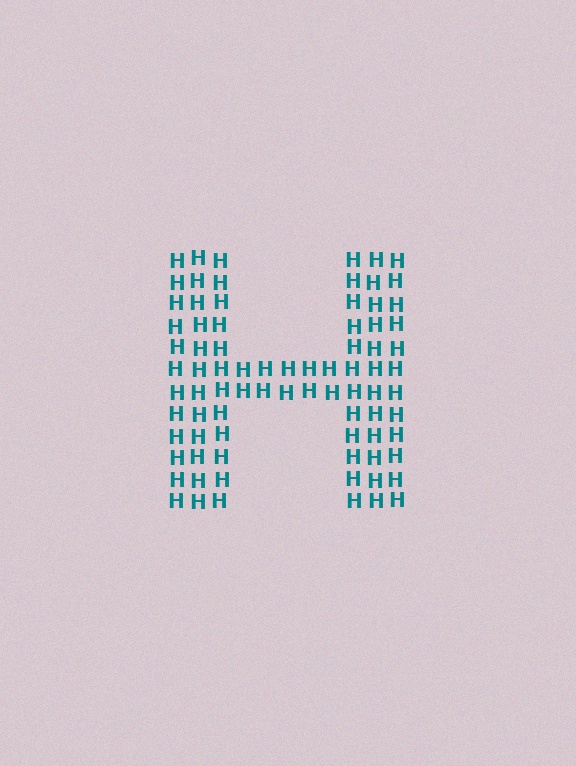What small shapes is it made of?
It is made of small letter H's.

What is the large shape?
The large shape is the letter H.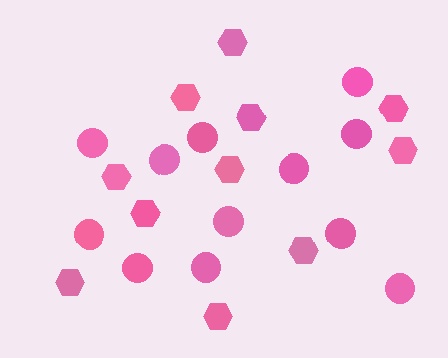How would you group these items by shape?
There are 2 groups: one group of circles (12) and one group of hexagons (11).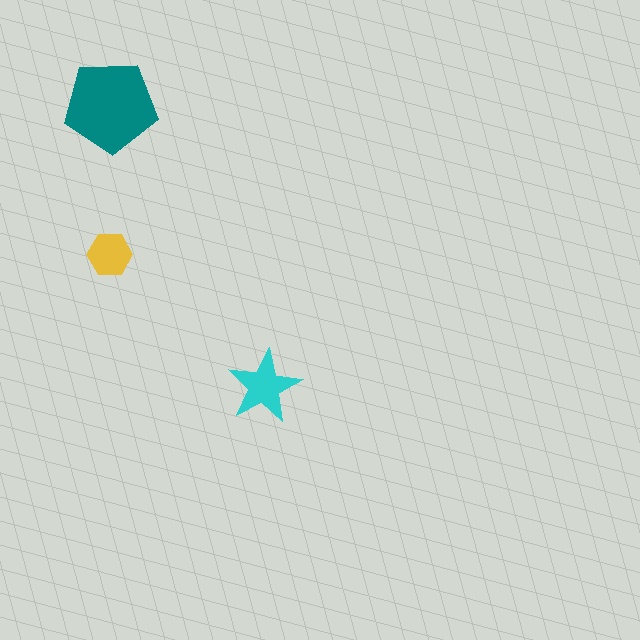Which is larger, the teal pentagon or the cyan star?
The teal pentagon.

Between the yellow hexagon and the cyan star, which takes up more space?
The cyan star.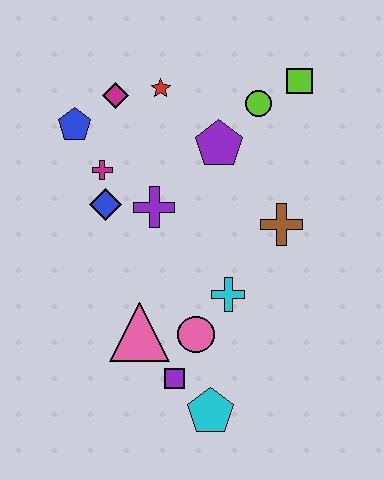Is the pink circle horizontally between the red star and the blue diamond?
No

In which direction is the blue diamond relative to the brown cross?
The blue diamond is to the left of the brown cross.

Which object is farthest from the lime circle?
The cyan pentagon is farthest from the lime circle.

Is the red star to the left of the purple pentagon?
Yes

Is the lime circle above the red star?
No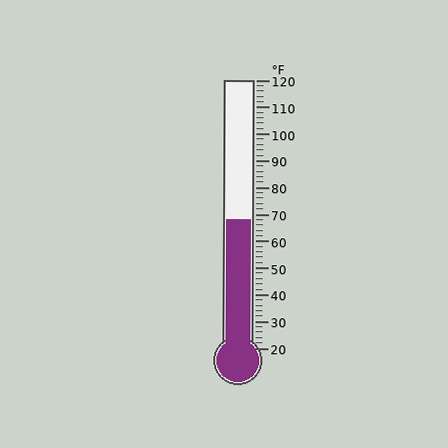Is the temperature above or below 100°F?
The temperature is below 100°F.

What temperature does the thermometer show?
The thermometer shows approximately 68°F.